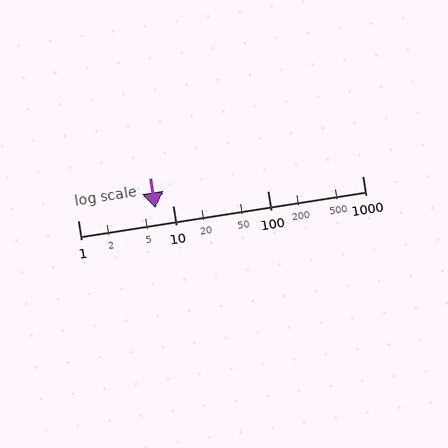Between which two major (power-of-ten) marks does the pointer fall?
The pointer is between 1 and 10.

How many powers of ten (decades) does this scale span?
The scale spans 3 decades, from 1 to 1000.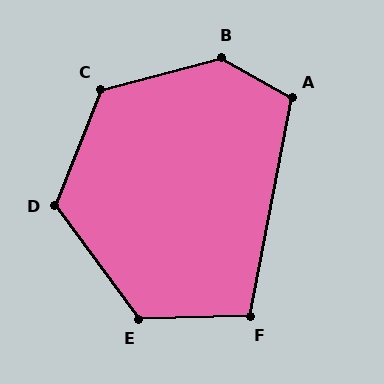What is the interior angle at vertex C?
Approximately 126 degrees (obtuse).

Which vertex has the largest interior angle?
B, at approximately 136 degrees.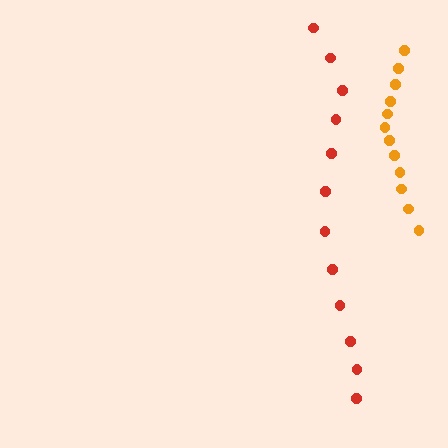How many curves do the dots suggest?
There are 2 distinct paths.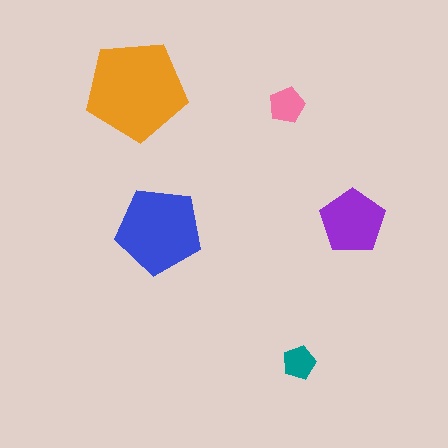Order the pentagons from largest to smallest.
the orange one, the blue one, the purple one, the pink one, the teal one.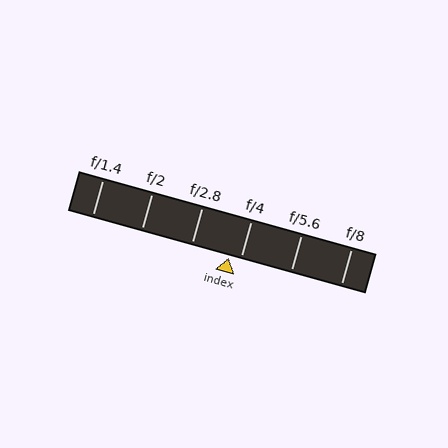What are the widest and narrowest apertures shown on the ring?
The widest aperture shown is f/1.4 and the narrowest is f/8.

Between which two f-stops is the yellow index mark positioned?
The index mark is between f/2.8 and f/4.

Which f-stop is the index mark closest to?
The index mark is closest to f/4.